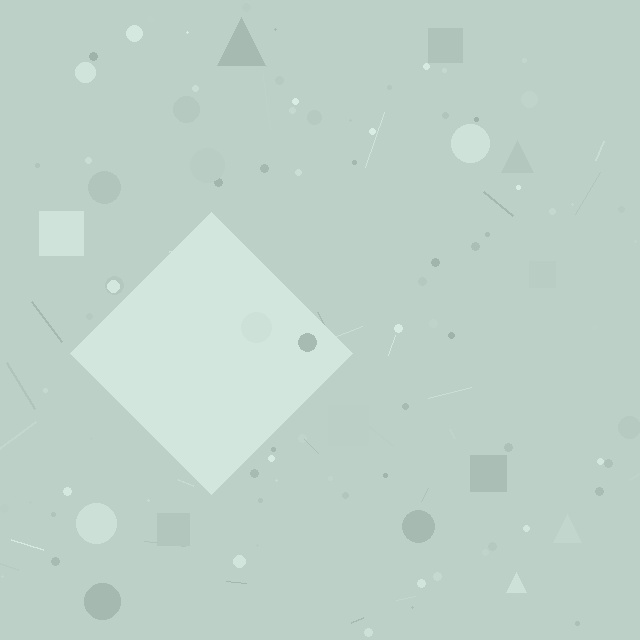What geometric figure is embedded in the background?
A diamond is embedded in the background.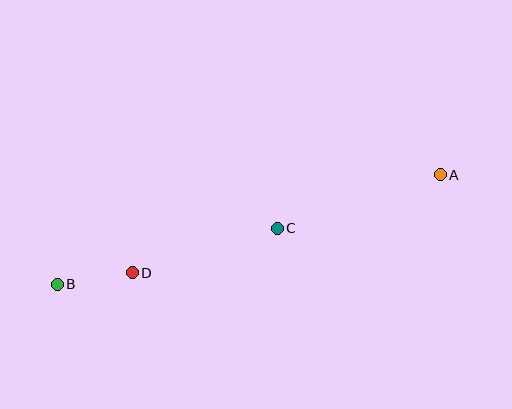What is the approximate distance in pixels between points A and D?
The distance between A and D is approximately 323 pixels.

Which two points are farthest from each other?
Points A and B are farthest from each other.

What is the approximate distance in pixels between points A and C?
The distance between A and C is approximately 172 pixels.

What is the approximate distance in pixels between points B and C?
The distance between B and C is approximately 227 pixels.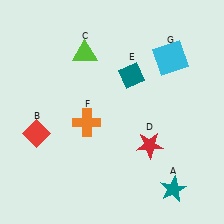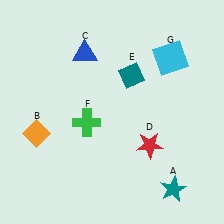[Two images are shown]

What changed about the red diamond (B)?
In Image 1, B is red. In Image 2, it changed to orange.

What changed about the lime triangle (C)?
In Image 1, C is lime. In Image 2, it changed to blue.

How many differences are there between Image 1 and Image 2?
There are 3 differences between the two images.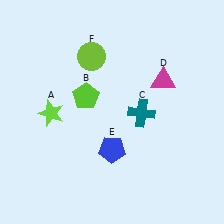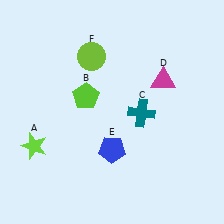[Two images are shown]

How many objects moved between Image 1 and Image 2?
1 object moved between the two images.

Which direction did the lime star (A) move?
The lime star (A) moved down.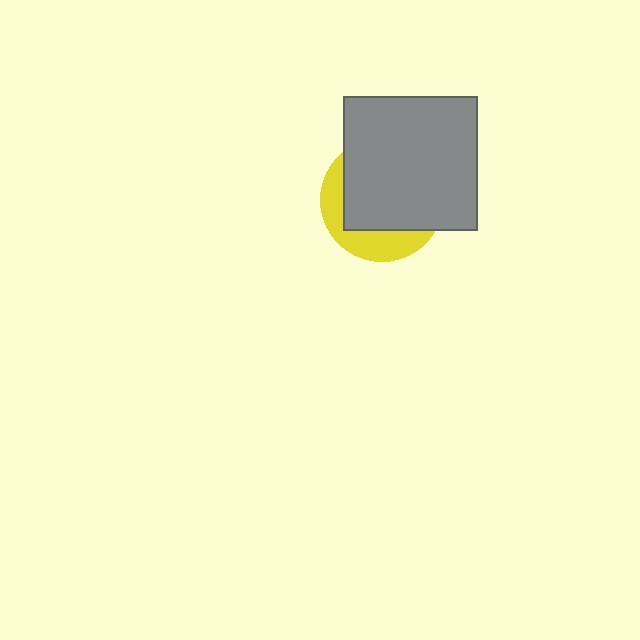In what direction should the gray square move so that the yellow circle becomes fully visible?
The gray square should move toward the upper-right. That is the shortest direction to clear the overlap and leave the yellow circle fully visible.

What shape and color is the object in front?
The object in front is a gray square.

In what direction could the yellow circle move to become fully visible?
The yellow circle could move toward the lower-left. That would shift it out from behind the gray square entirely.